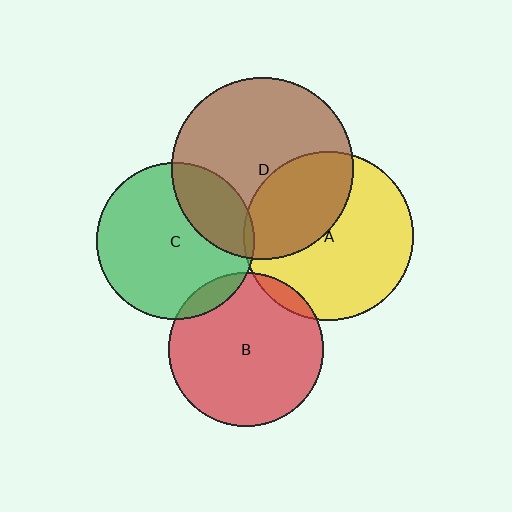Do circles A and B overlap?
Yes.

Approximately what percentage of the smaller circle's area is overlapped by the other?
Approximately 5%.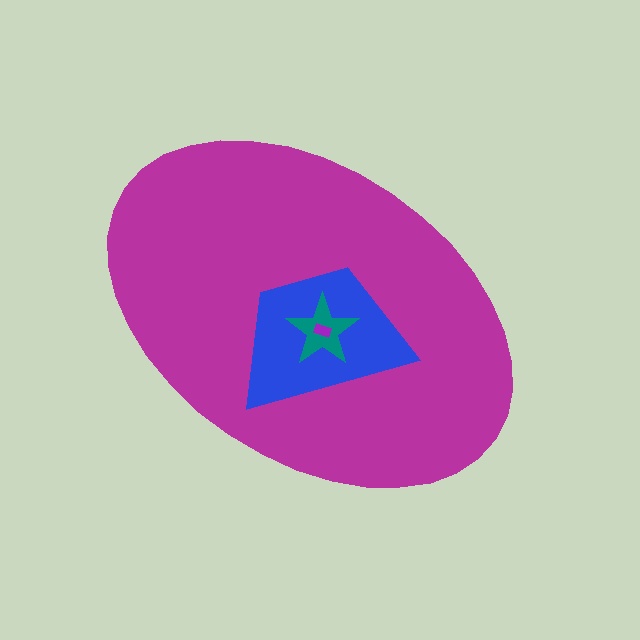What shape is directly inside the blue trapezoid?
The teal star.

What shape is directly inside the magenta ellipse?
The blue trapezoid.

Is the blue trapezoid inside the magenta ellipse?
Yes.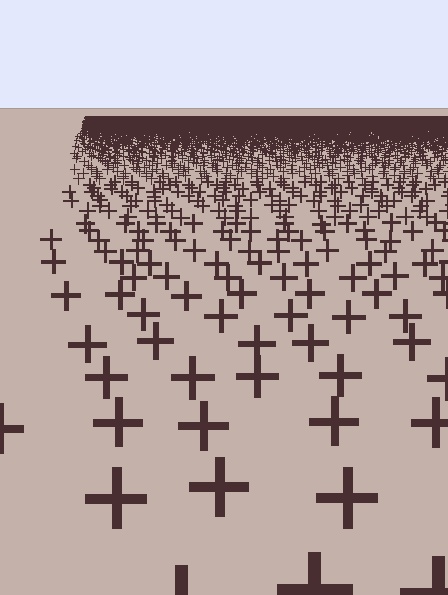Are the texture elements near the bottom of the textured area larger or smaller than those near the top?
Larger. Near the bottom, elements are closer to the viewer and appear at a bigger on-screen size.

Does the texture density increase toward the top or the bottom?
Density increases toward the top.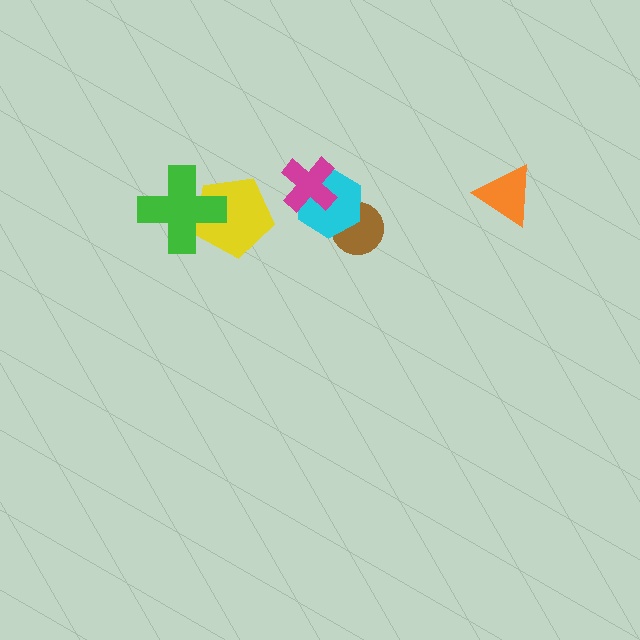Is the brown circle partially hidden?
Yes, it is partially covered by another shape.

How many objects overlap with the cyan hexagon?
2 objects overlap with the cyan hexagon.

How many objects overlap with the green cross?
1 object overlaps with the green cross.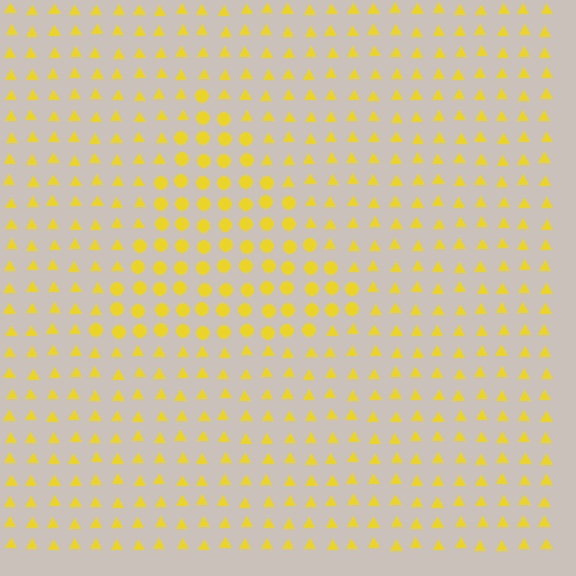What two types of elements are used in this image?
The image uses circles inside the triangle region and triangles outside it.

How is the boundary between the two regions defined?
The boundary is defined by a change in element shape: circles inside vs. triangles outside. All elements share the same color and spacing.